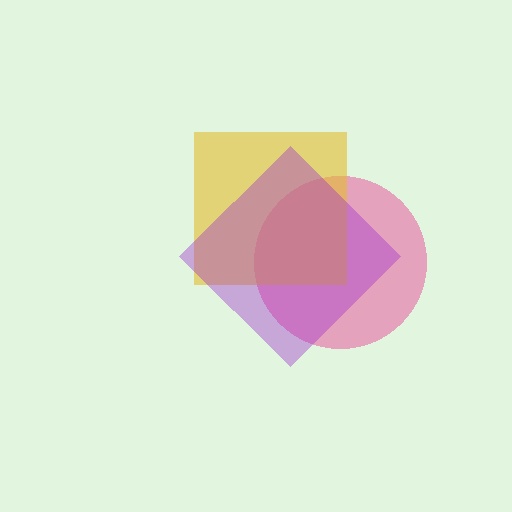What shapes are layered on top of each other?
The layered shapes are: a pink circle, a yellow square, a purple diamond.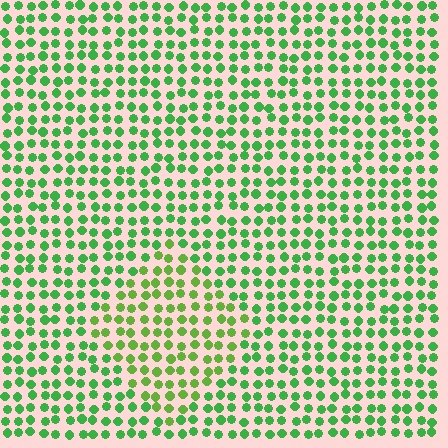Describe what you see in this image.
The image is filled with small green elements in a uniform arrangement. A diamond-shaped region is visible where the elements are tinted to a slightly different hue, forming a subtle color boundary.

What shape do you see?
I see a diamond.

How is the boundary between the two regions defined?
The boundary is defined purely by a slight shift in hue (about 26 degrees). Spacing, size, and orientation are identical on both sides.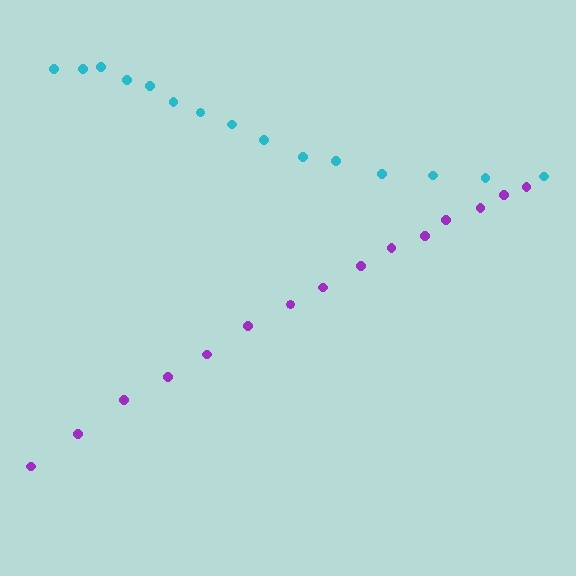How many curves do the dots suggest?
There are 2 distinct paths.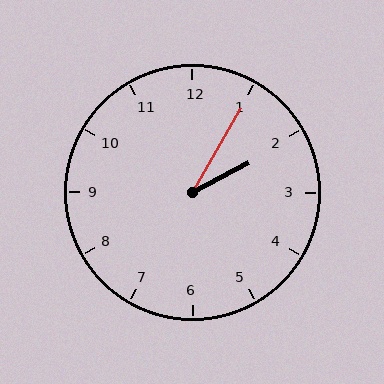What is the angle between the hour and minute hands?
Approximately 32 degrees.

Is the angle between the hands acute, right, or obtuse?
It is acute.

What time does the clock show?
2:05.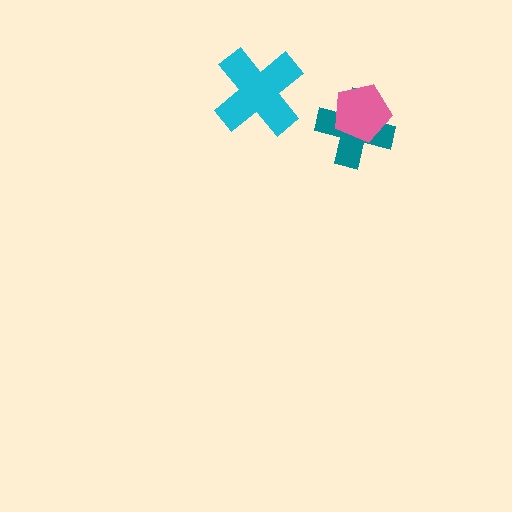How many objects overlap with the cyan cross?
0 objects overlap with the cyan cross.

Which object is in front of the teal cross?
The pink pentagon is in front of the teal cross.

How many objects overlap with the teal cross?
1 object overlaps with the teal cross.